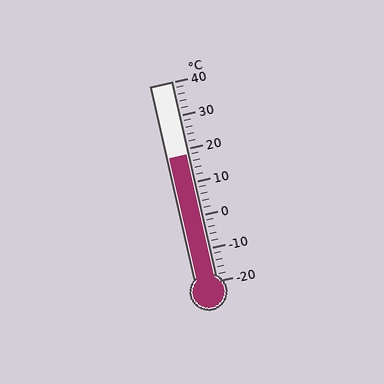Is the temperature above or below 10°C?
The temperature is above 10°C.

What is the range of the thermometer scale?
The thermometer scale ranges from -20°C to 40°C.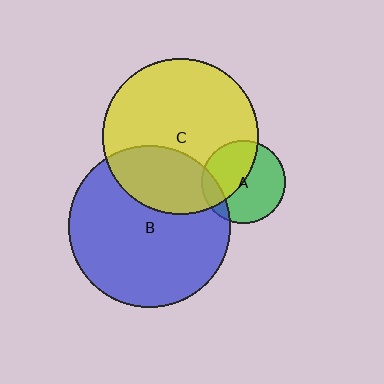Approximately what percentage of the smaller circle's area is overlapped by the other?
Approximately 15%.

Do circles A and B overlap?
Yes.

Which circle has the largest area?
Circle B (blue).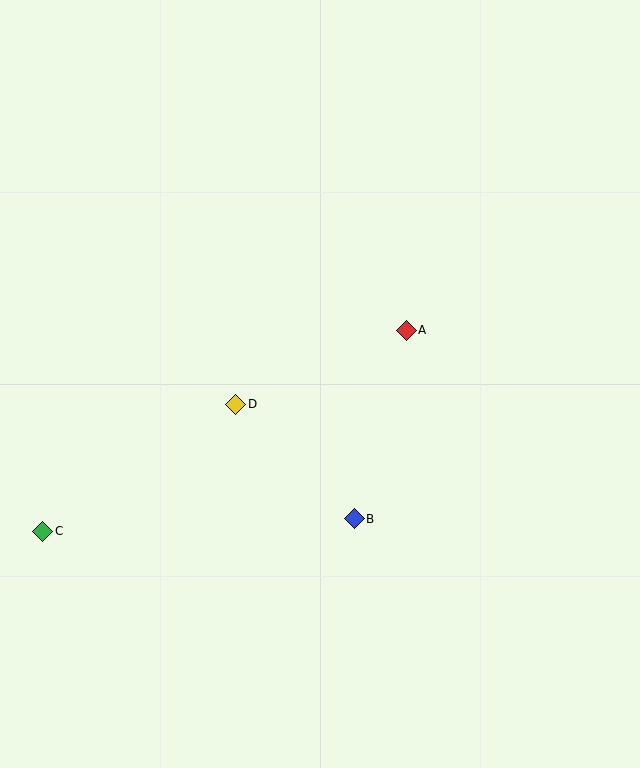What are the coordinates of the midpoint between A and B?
The midpoint between A and B is at (380, 425).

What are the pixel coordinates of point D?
Point D is at (236, 404).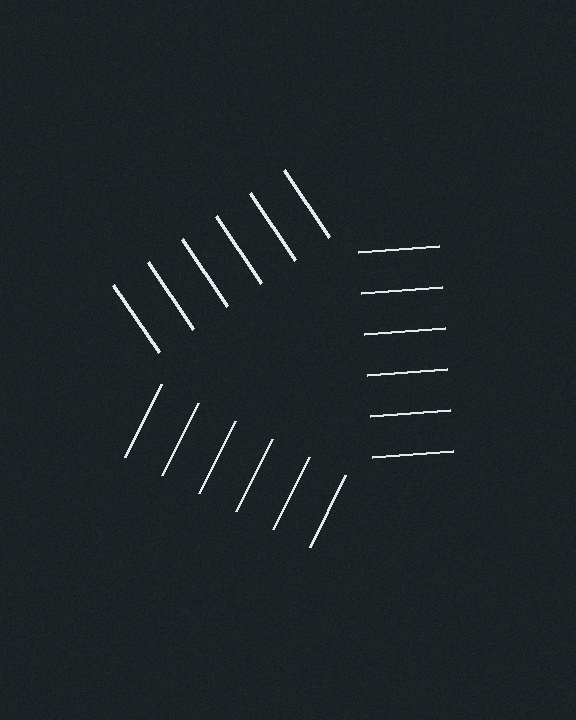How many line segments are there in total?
18 — 6 along each of the 3 edges.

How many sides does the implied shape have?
3 sides — the line-ends trace a triangle.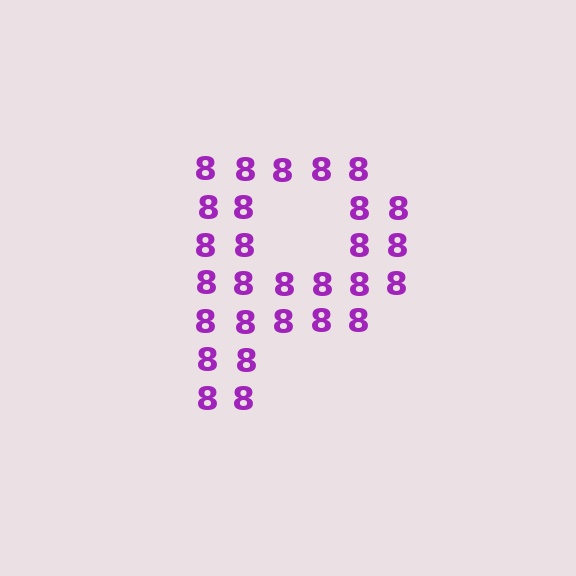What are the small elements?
The small elements are digit 8's.